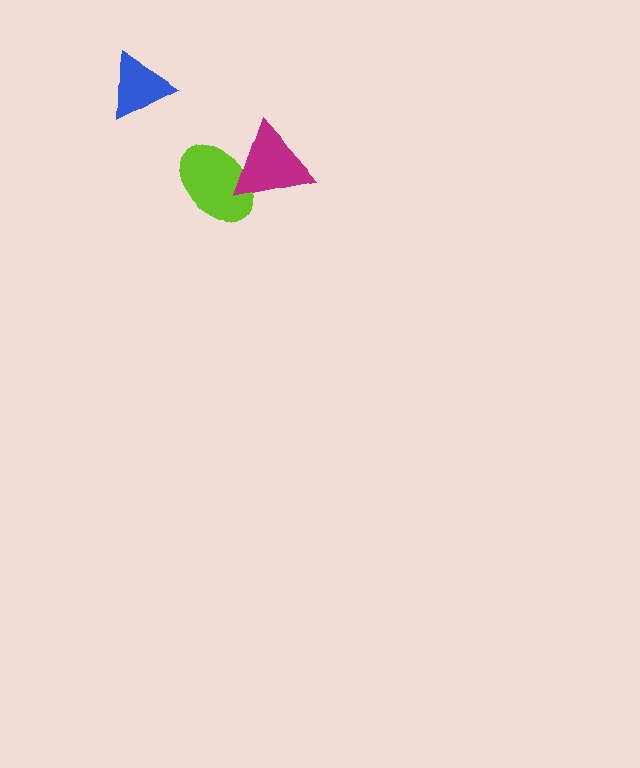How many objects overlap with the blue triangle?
0 objects overlap with the blue triangle.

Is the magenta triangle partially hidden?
No, no other shape covers it.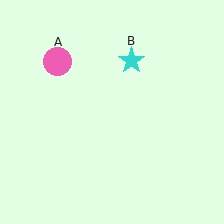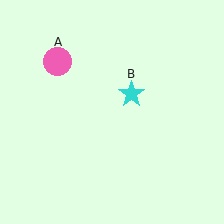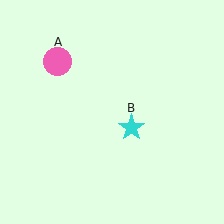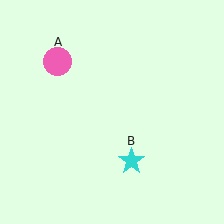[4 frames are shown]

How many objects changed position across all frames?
1 object changed position: cyan star (object B).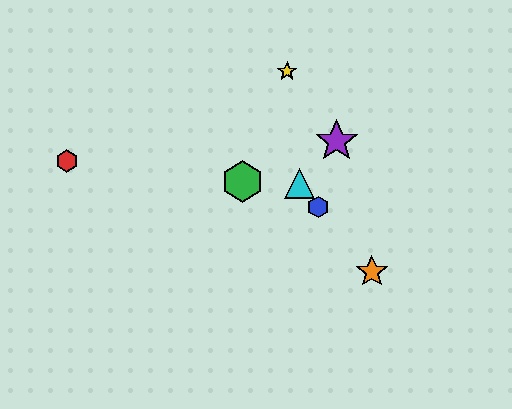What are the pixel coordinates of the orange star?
The orange star is at (372, 272).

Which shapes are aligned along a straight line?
The blue hexagon, the orange star, the cyan triangle are aligned along a straight line.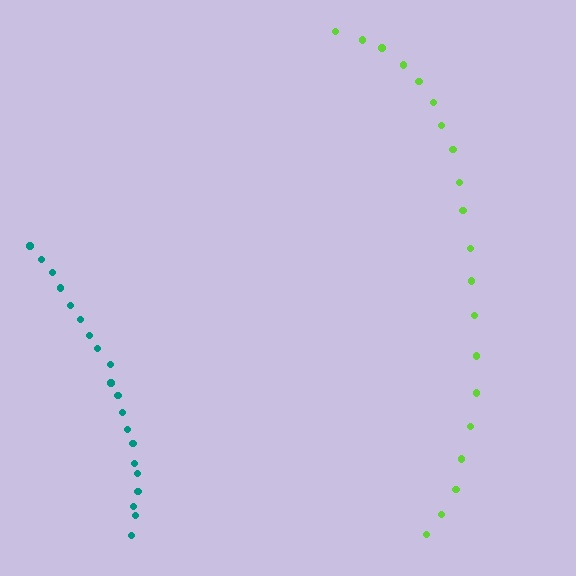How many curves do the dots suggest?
There are 2 distinct paths.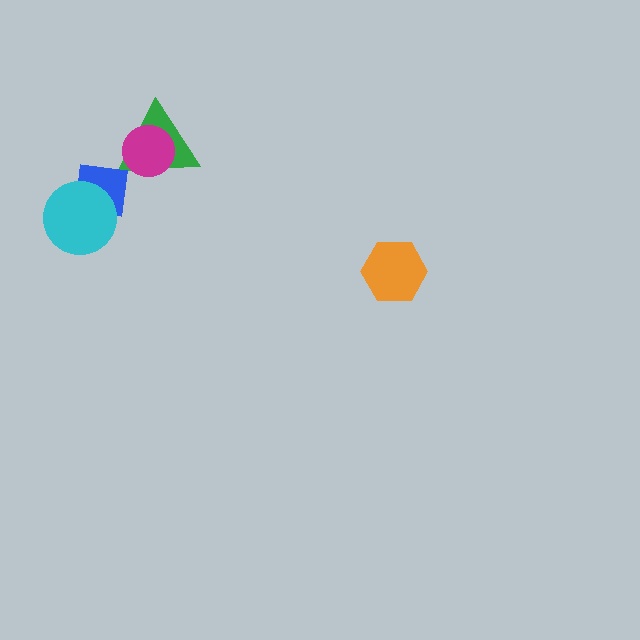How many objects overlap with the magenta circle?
1 object overlaps with the magenta circle.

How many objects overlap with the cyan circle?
1 object overlaps with the cyan circle.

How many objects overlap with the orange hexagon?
0 objects overlap with the orange hexagon.